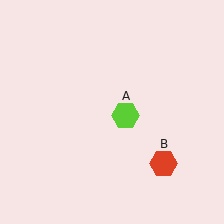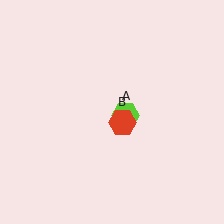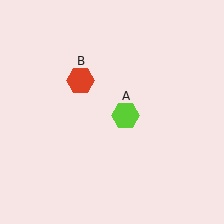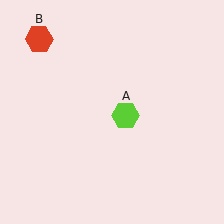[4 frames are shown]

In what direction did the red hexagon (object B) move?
The red hexagon (object B) moved up and to the left.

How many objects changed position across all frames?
1 object changed position: red hexagon (object B).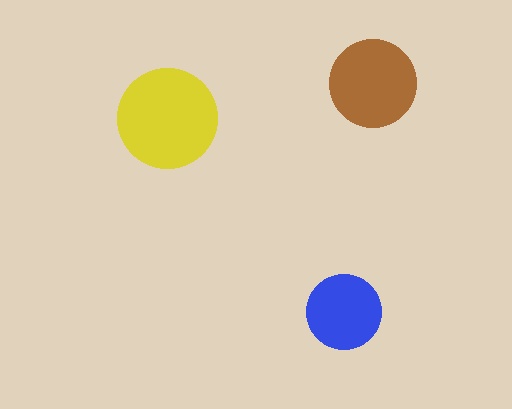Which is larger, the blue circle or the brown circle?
The brown one.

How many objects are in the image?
There are 3 objects in the image.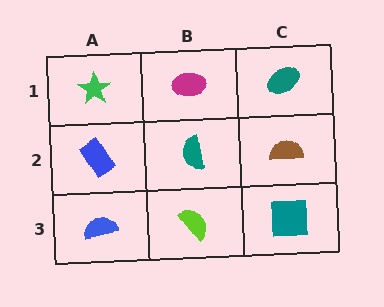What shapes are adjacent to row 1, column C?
A brown semicircle (row 2, column C), a magenta ellipse (row 1, column B).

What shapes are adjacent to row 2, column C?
A teal ellipse (row 1, column C), a teal square (row 3, column C), a teal semicircle (row 2, column B).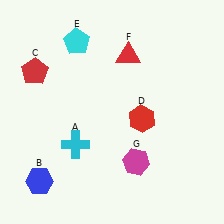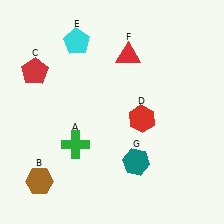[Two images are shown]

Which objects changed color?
A changed from cyan to green. B changed from blue to brown. G changed from magenta to teal.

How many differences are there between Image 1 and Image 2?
There are 3 differences between the two images.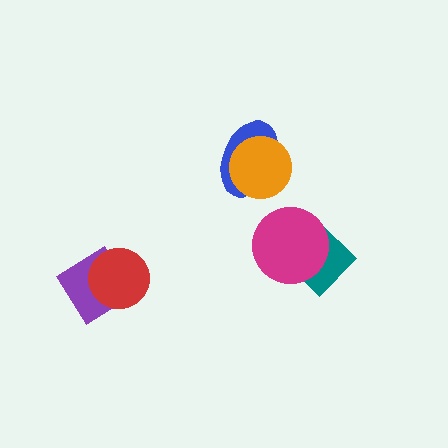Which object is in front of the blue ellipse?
The orange circle is in front of the blue ellipse.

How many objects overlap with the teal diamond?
1 object overlaps with the teal diamond.